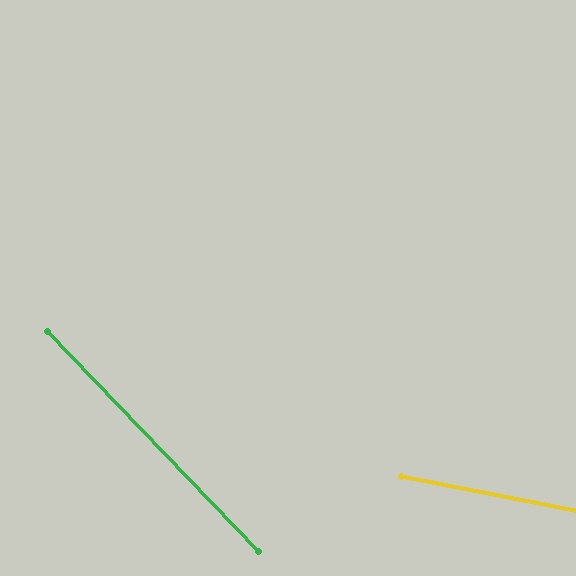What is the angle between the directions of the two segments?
Approximately 35 degrees.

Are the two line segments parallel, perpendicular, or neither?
Neither parallel nor perpendicular — they differ by about 35°.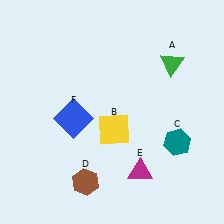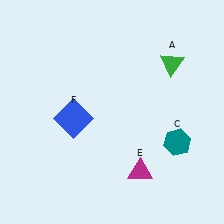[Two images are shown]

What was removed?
The yellow square (B), the brown hexagon (D) were removed in Image 2.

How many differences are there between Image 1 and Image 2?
There are 2 differences between the two images.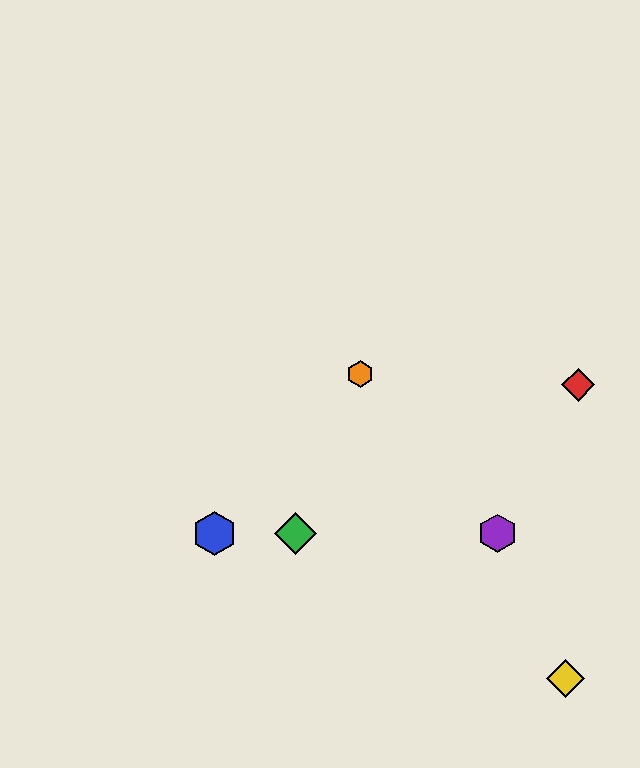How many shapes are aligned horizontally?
3 shapes (the blue hexagon, the green diamond, the purple hexagon) are aligned horizontally.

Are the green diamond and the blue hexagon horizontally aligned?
Yes, both are at y≈533.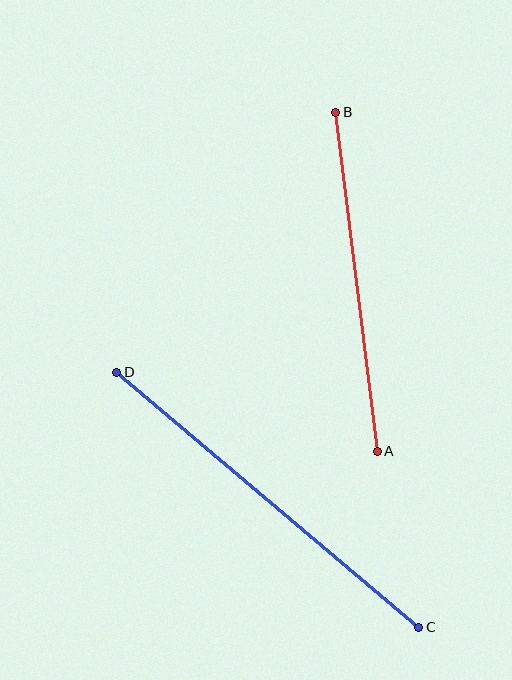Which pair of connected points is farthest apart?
Points C and D are farthest apart.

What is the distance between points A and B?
The distance is approximately 342 pixels.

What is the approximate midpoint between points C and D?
The midpoint is at approximately (268, 500) pixels.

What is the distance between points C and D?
The distance is approximately 396 pixels.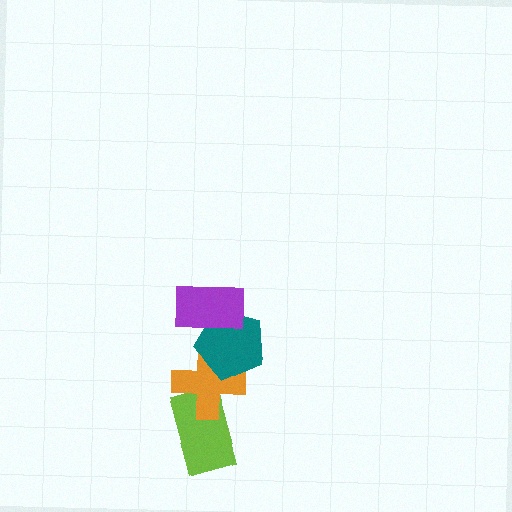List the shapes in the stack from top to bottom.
From top to bottom: the purple rectangle, the teal pentagon, the orange cross, the lime rectangle.